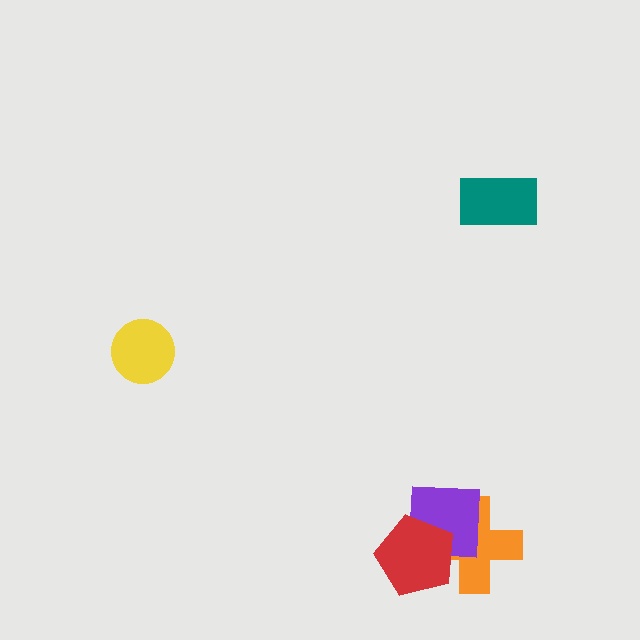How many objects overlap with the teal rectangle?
0 objects overlap with the teal rectangle.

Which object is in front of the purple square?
The red pentagon is in front of the purple square.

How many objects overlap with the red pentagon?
2 objects overlap with the red pentagon.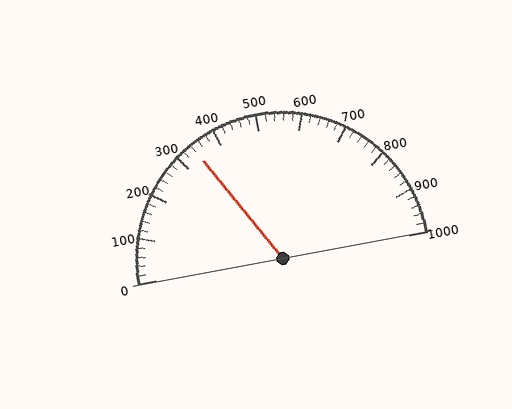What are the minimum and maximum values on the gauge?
The gauge ranges from 0 to 1000.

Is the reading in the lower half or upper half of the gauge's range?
The reading is in the lower half of the range (0 to 1000).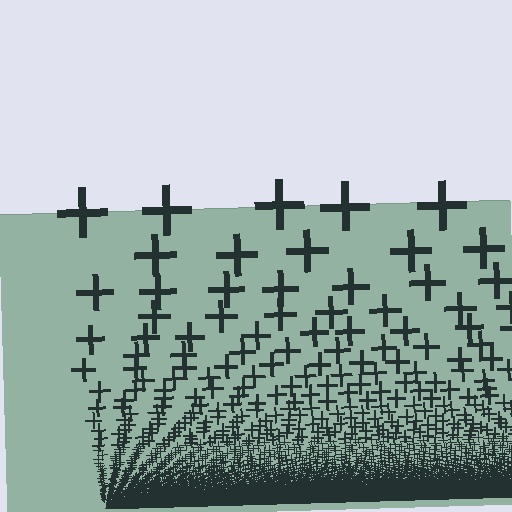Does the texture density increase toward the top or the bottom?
Density increases toward the bottom.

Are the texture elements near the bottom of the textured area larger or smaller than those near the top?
Smaller. The gradient is inverted — elements near the bottom are smaller and denser.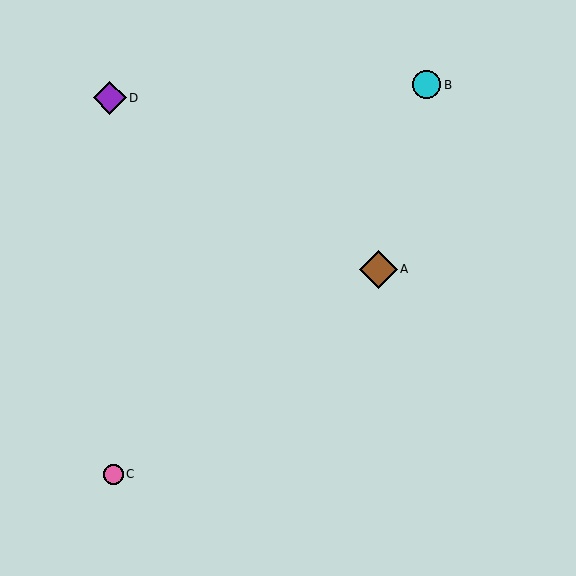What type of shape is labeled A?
Shape A is a brown diamond.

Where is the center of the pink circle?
The center of the pink circle is at (113, 474).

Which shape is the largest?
The brown diamond (labeled A) is the largest.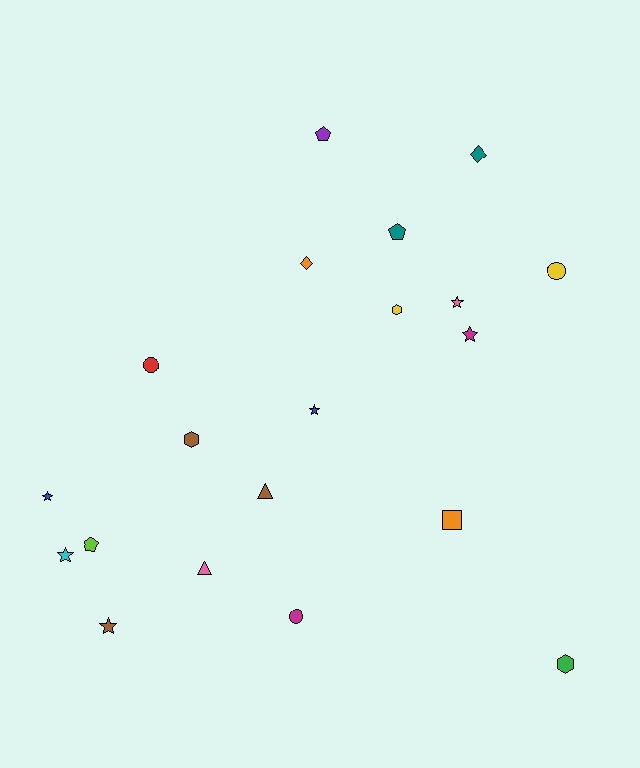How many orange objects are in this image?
There are 2 orange objects.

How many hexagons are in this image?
There are 3 hexagons.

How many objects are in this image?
There are 20 objects.